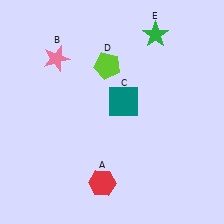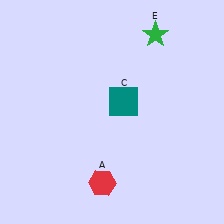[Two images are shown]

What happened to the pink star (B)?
The pink star (B) was removed in Image 2. It was in the top-left area of Image 1.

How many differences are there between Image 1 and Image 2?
There are 2 differences between the two images.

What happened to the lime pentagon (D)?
The lime pentagon (D) was removed in Image 2. It was in the top-left area of Image 1.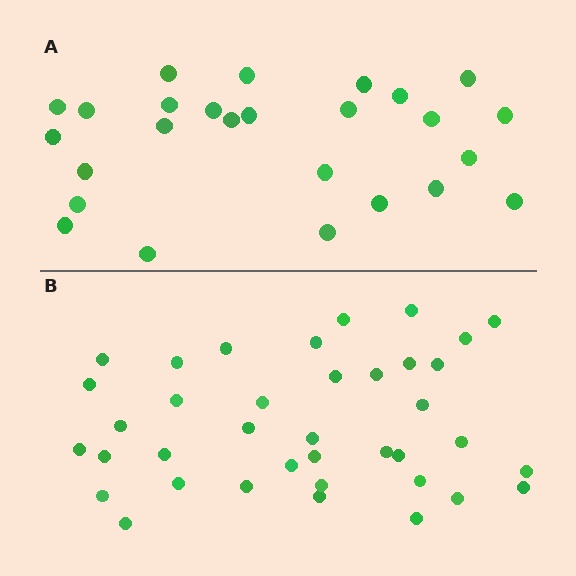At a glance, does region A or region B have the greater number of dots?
Region B (the bottom region) has more dots.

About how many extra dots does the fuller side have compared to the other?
Region B has roughly 12 or so more dots than region A.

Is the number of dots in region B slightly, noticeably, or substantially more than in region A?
Region B has substantially more. The ratio is roughly 1.5 to 1.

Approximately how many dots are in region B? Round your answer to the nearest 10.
About 40 dots. (The exact count is 38, which rounds to 40.)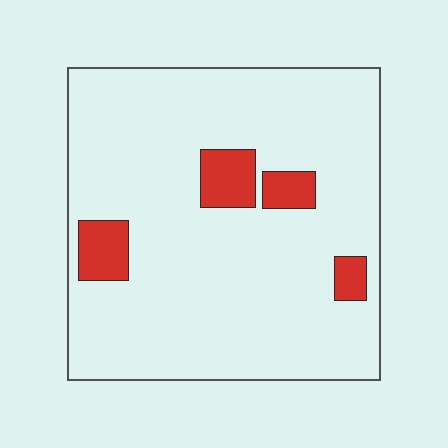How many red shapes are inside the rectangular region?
4.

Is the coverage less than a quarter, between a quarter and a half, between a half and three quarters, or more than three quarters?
Less than a quarter.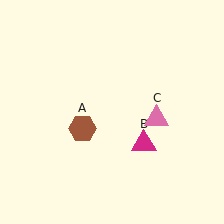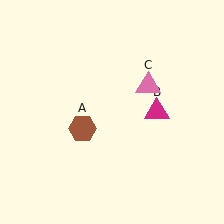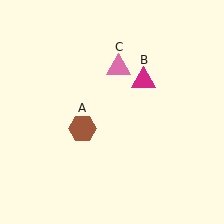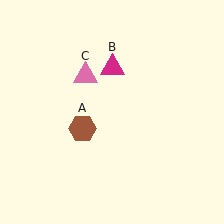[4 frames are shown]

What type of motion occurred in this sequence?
The magenta triangle (object B), pink triangle (object C) rotated counterclockwise around the center of the scene.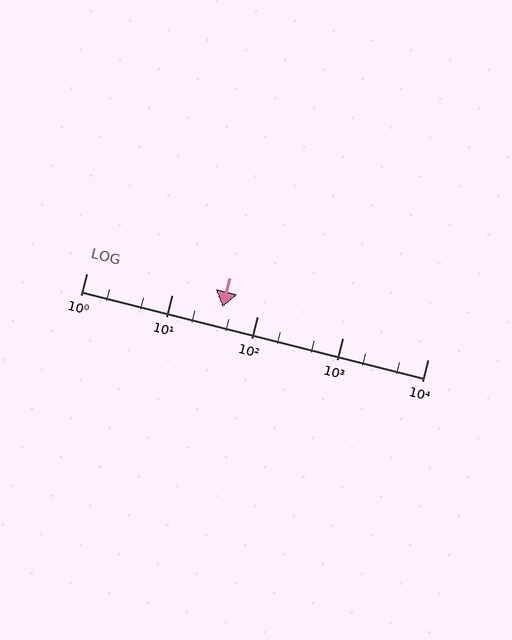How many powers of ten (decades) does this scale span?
The scale spans 4 decades, from 1 to 10000.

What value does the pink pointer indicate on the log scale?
The pointer indicates approximately 39.